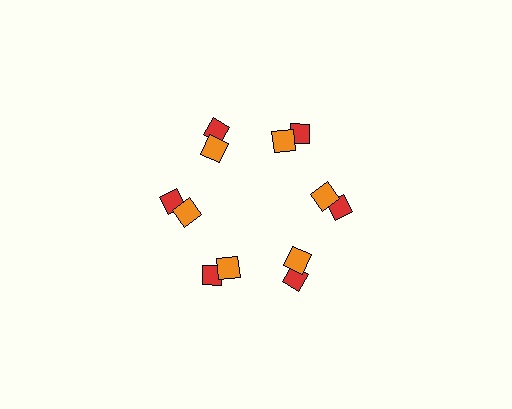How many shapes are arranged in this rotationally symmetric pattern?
There are 12 shapes, arranged in 6 groups of 2.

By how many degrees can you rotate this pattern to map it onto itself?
The pattern maps onto itself every 60 degrees of rotation.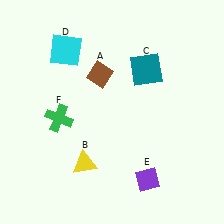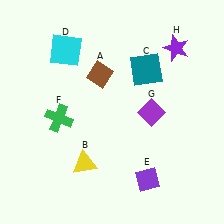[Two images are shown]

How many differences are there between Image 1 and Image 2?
There are 2 differences between the two images.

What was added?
A purple diamond (G), a purple star (H) were added in Image 2.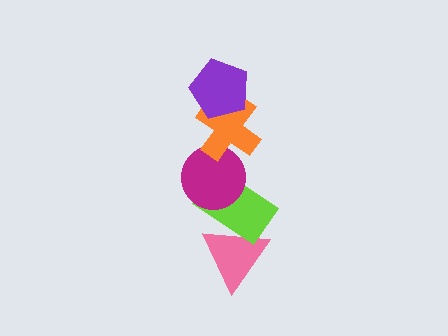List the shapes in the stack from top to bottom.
From top to bottom: the purple pentagon, the orange cross, the magenta circle, the lime rectangle, the pink triangle.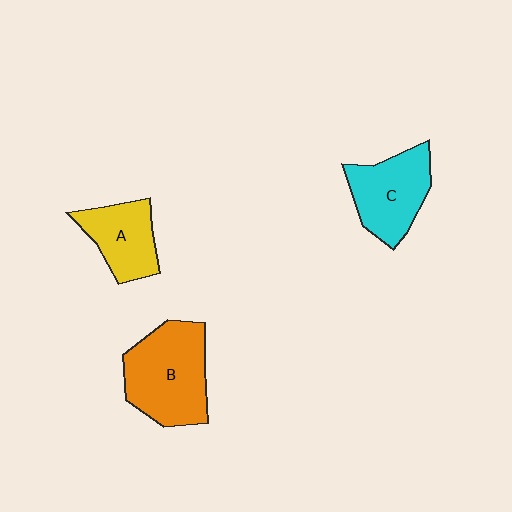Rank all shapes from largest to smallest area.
From largest to smallest: B (orange), C (cyan), A (yellow).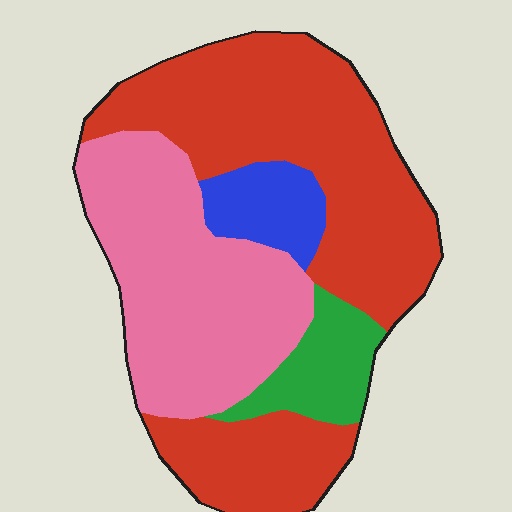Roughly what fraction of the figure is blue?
Blue covers roughly 10% of the figure.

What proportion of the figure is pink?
Pink takes up between a sixth and a third of the figure.